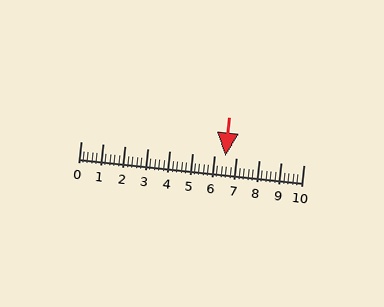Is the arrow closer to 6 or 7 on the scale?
The arrow is closer to 7.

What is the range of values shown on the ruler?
The ruler shows values from 0 to 10.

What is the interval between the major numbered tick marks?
The major tick marks are spaced 1 units apart.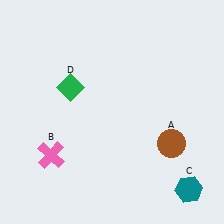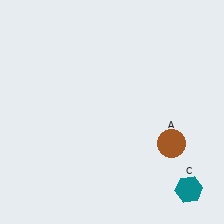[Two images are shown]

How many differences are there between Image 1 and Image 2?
There are 2 differences between the two images.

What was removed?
The green diamond (D), the pink cross (B) were removed in Image 2.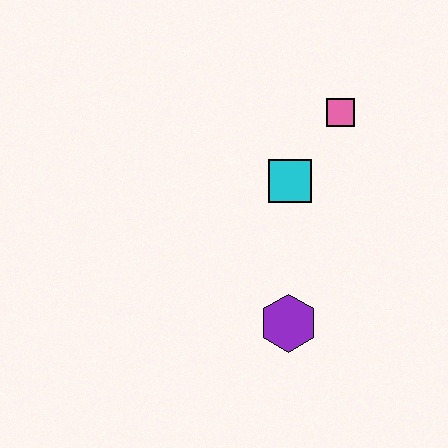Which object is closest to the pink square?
The cyan square is closest to the pink square.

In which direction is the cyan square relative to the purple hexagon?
The cyan square is above the purple hexagon.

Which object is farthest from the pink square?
The purple hexagon is farthest from the pink square.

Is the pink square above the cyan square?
Yes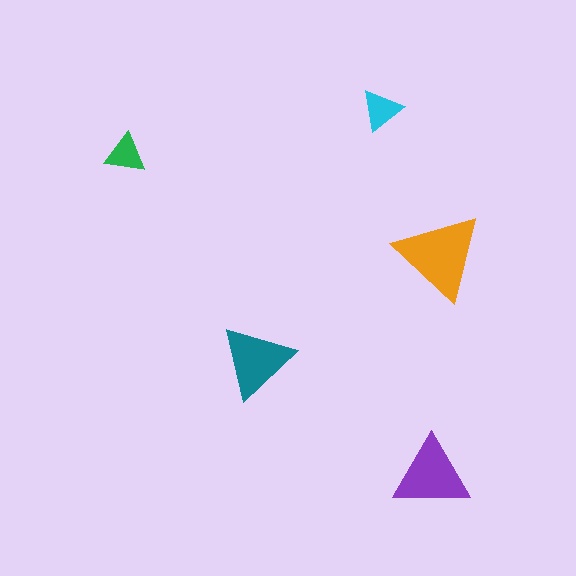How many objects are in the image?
There are 5 objects in the image.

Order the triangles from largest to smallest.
the orange one, the purple one, the teal one, the cyan one, the green one.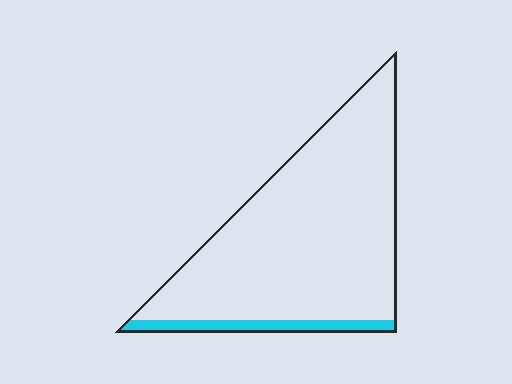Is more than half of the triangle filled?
No.